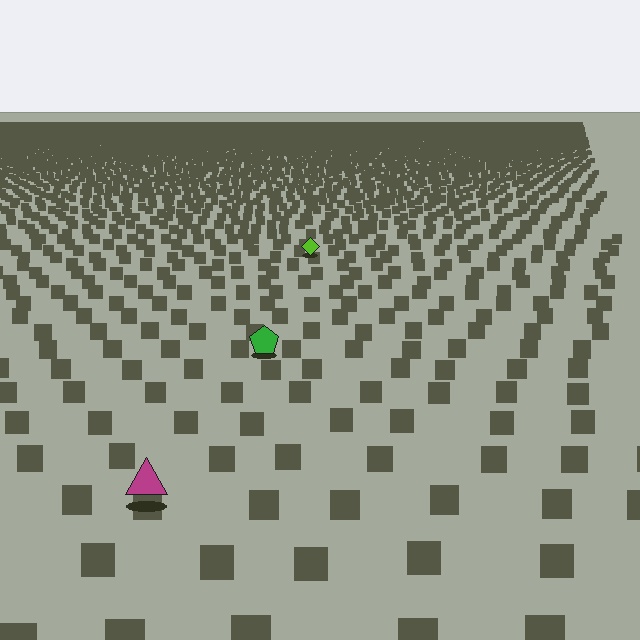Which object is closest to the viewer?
The magenta triangle is closest. The texture marks near it are larger and more spread out.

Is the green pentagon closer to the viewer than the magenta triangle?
No. The magenta triangle is closer — you can tell from the texture gradient: the ground texture is coarser near it.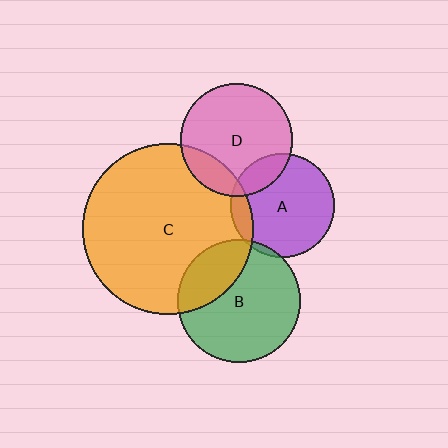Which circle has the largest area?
Circle C (orange).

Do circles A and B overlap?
Yes.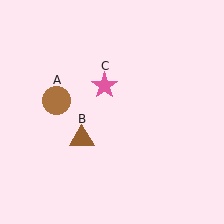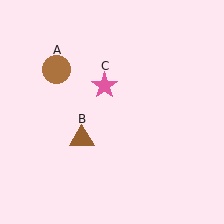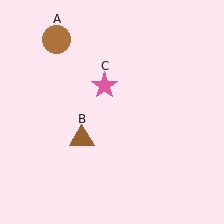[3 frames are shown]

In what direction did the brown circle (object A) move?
The brown circle (object A) moved up.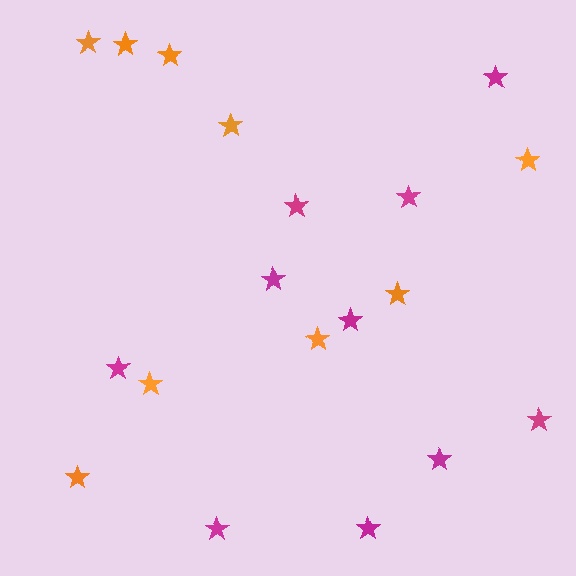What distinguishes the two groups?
There are 2 groups: one group of magenta stars (10) and one group of orange stars (9).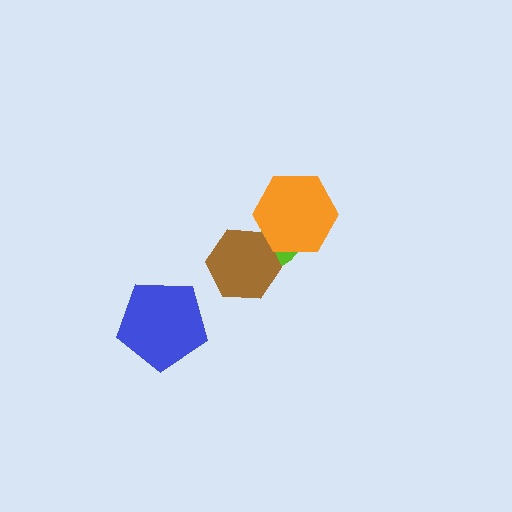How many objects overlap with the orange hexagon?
2 objects overlap with the orange hexagon.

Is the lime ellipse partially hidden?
Yes, it is partially covered by another shape.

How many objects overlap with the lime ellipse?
2 objects overlap with the lime ellipse.